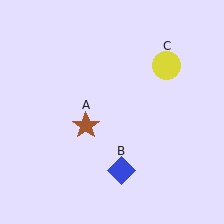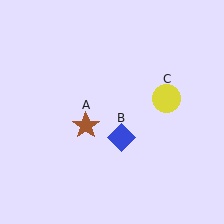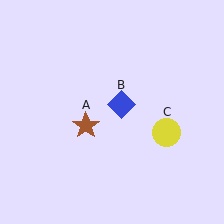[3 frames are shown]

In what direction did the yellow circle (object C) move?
The yellow circle (object C) moved down.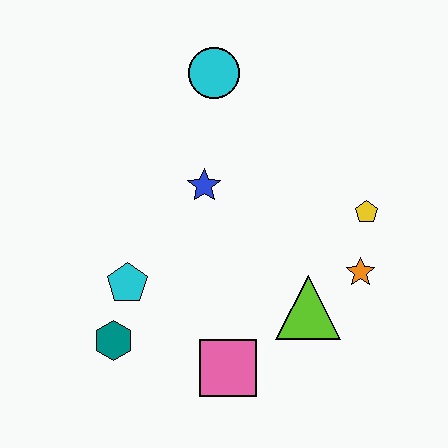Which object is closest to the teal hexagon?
The cyan pentagon is closest to the teal hexagon.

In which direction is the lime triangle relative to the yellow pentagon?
The lime triangle is below the yellow pentagon.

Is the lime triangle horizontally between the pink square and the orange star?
Yes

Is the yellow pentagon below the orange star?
No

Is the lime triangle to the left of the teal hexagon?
No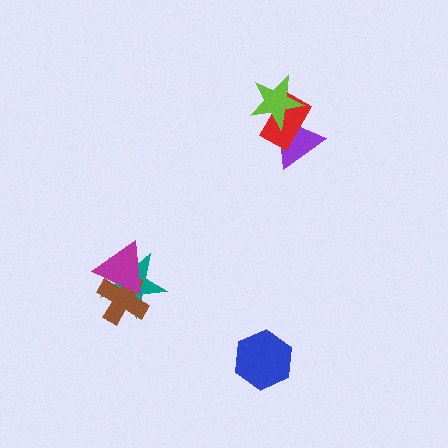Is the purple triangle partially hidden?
Yes, it is partially covered by another shape.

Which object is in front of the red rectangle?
The lime star is in front of the red rectangle.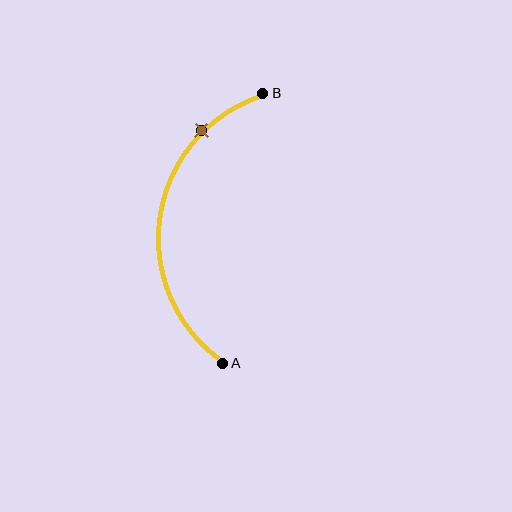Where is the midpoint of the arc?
The arc midpoint is the point on the curve farthest from the straight line joining A and B. It sits to the left of that line.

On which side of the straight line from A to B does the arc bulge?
The arc bulges to the left of the straight line connecting A and B.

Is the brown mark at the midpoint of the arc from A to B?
No. The brown mark lies on the arc but is closer to endpoint B. The arc midpoint would be at the point on the curve equidistant along the arc from both A and B.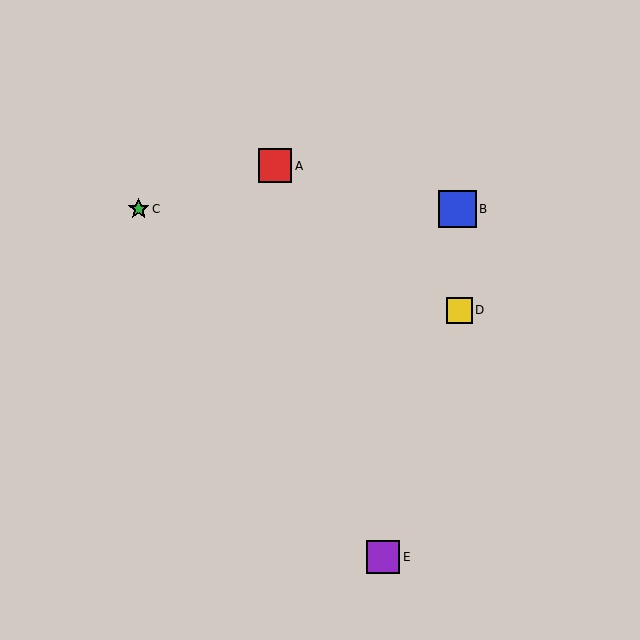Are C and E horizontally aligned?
No, C is at y≈209 and E is at y≈557.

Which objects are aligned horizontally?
Objects B, C are aligned horizontally.